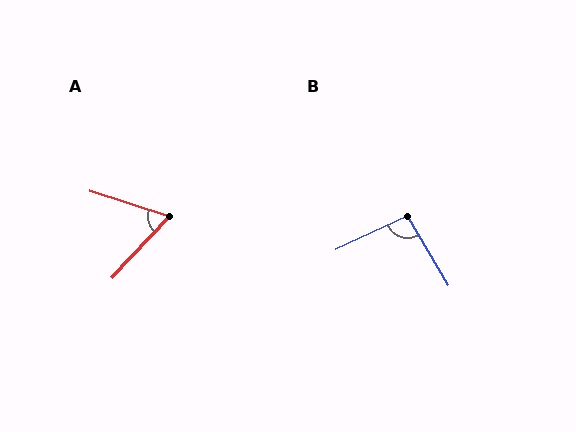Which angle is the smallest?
A, at approximately 65 degrees.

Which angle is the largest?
B, at approximately 96 degrees.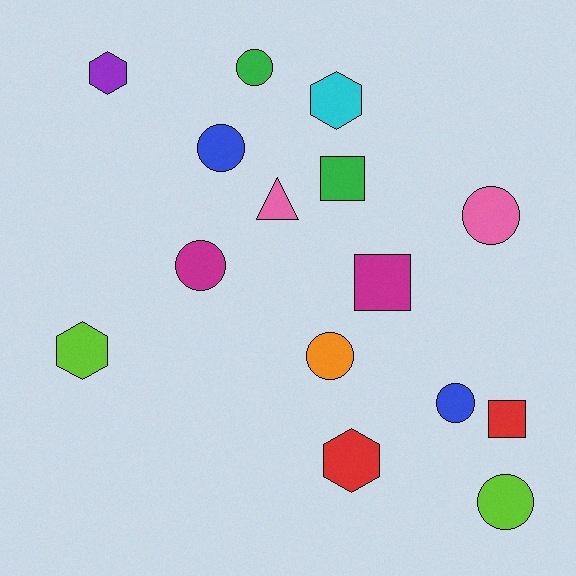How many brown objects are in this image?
There are no brown objects.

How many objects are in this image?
There are 15 objects.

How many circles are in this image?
There are 7 circles.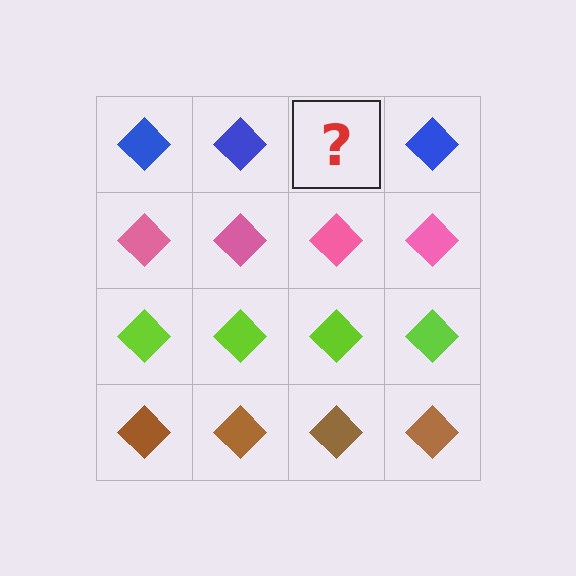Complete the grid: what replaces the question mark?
The question mark should be replaced with a blue diamond.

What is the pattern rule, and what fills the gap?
The rule is that each row has a consistent color. The gap should be filled with a blue diamond.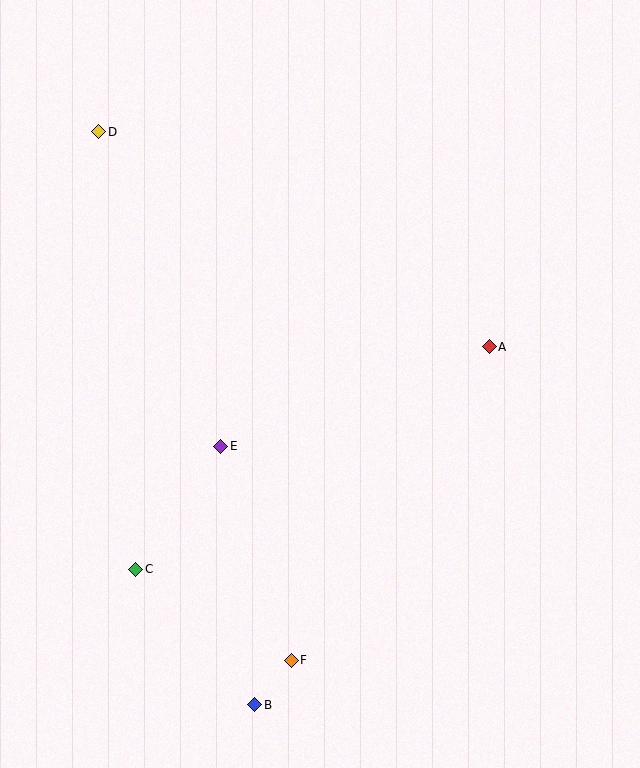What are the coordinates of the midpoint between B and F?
The midpoint between B and F is at (273, 683).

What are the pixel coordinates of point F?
Point F is at (291, 660).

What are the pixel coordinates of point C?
Point C is at (136, 569).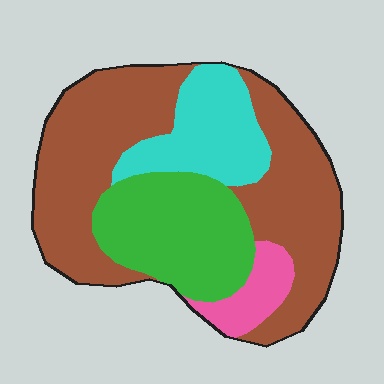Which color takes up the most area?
Brown, at roughly 50%.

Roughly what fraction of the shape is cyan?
Cyan takes up about one sixth (1/6) of the shape.